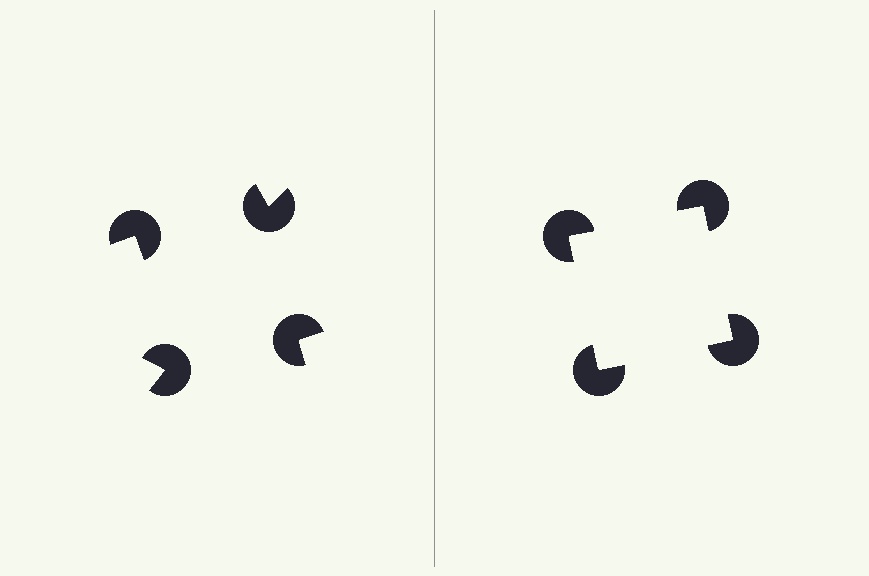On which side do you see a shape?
An illusory square appears on the right side. On the left side the wedge cuts are rotated, so no coherent shape forms.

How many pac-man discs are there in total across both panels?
8 — 4 on each side.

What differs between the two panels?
The pac-man discs are positioned identically on both sides; only the wedge orientations differ. On the right they align to a square; on the left they are misaligned.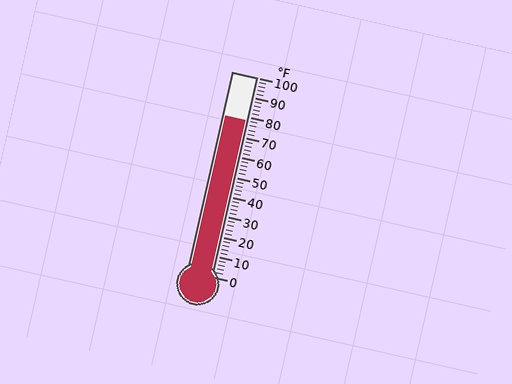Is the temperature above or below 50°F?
The temperature is above 50°F.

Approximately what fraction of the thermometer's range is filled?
The thermometer is filled to approximately 80% of its range.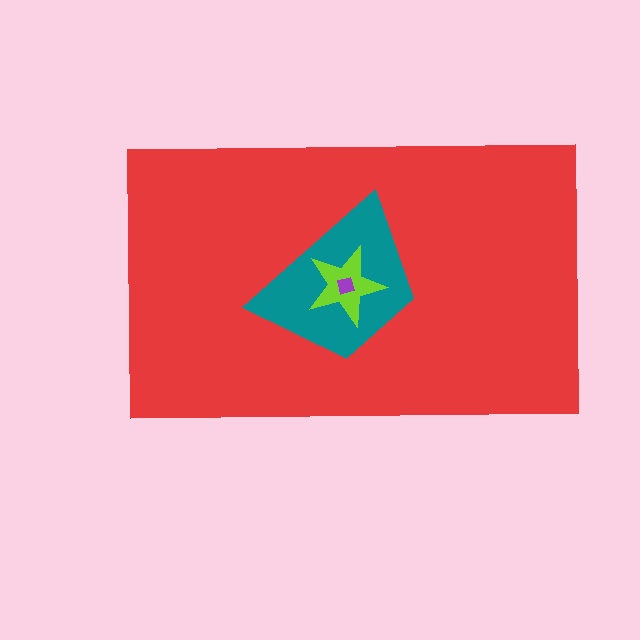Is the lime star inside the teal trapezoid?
Yes.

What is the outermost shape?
The red rectangle.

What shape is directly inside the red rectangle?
The teal trapezoid.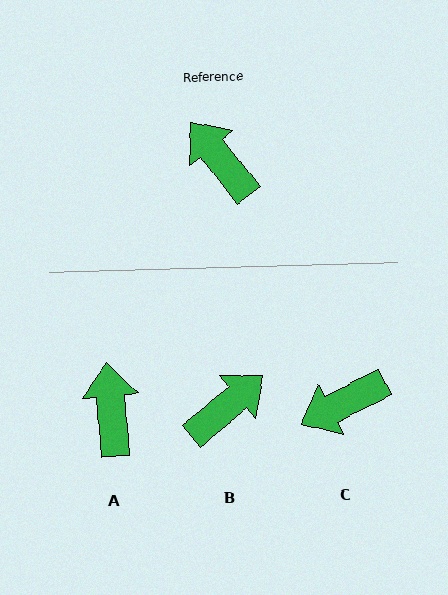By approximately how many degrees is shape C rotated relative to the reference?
Approximately 78 degrees counter-clockwise.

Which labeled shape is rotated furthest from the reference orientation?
B, about 88 degrees away.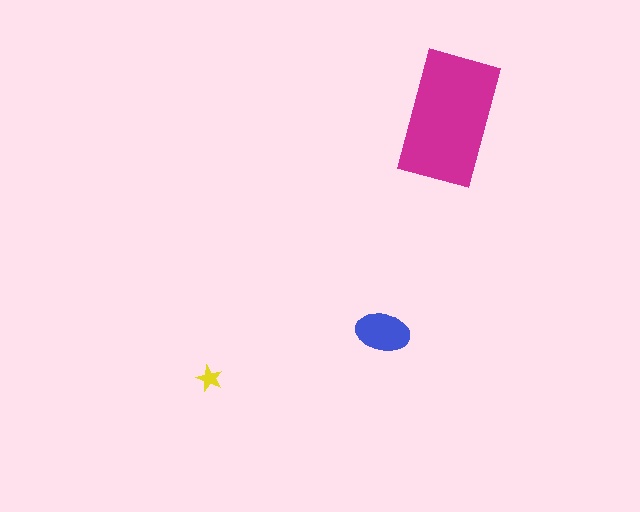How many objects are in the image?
There are 3 objects in the image.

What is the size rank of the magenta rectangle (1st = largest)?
1st.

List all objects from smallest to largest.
The yellow star, the blue ellipse, the magenta rectangle.